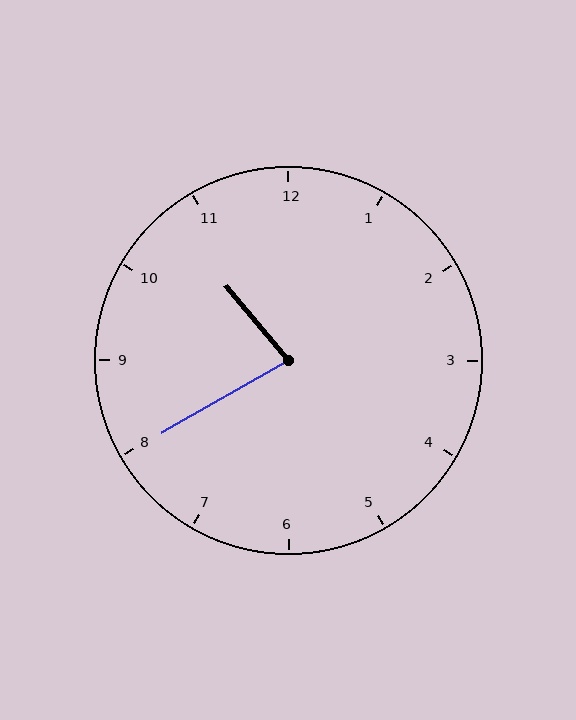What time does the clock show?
10:40.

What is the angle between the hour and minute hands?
Approximately 80 degrees.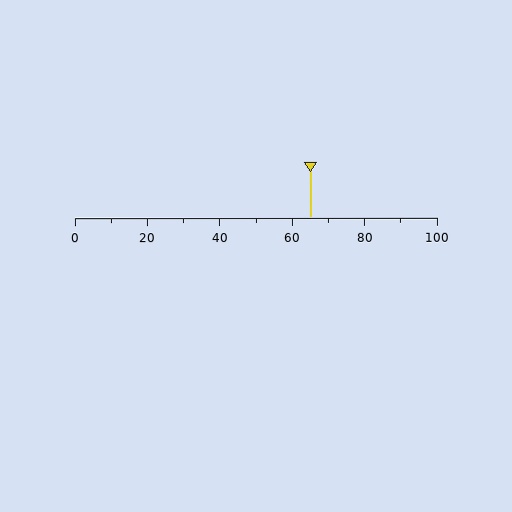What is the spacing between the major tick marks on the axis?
The major ticks are spaced 20 apart.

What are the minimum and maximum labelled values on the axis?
The axis runs from 0 to 100.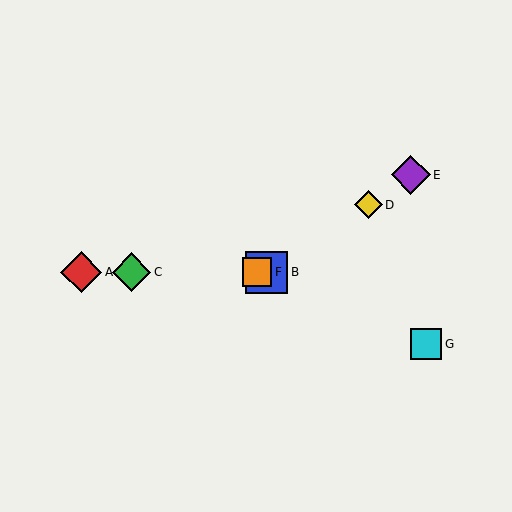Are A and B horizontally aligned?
Yes, both are at y≈272.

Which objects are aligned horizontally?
Objects A, B, C, F are aligned horizontally.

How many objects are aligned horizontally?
4 objects (A, B, C, F) are aligned horizontally.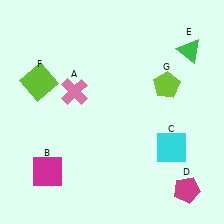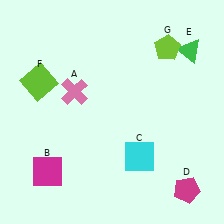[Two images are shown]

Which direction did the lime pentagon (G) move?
The lime pentagon (G) moved up.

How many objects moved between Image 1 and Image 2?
2 objects moved between the two images.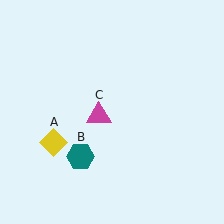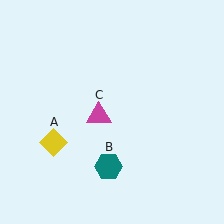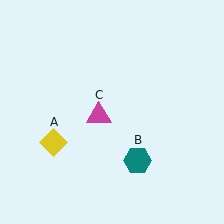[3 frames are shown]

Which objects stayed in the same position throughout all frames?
Yellow diamond (object A) and magenta triangle (object C) remained stationary.